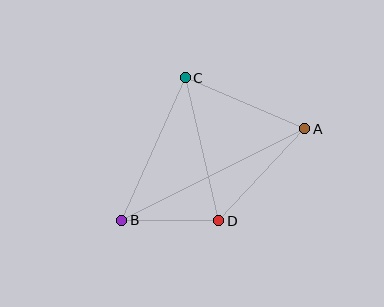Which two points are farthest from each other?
Points A and B are farthest from each other.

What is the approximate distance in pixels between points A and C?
The distance between A and C is approximately 130 pixels.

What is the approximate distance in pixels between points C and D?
The distance between C and D is approximately 147 pixels.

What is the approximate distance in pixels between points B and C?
The distance between B and C is approximately 156 pixels.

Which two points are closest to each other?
Points B and D are closest to each other.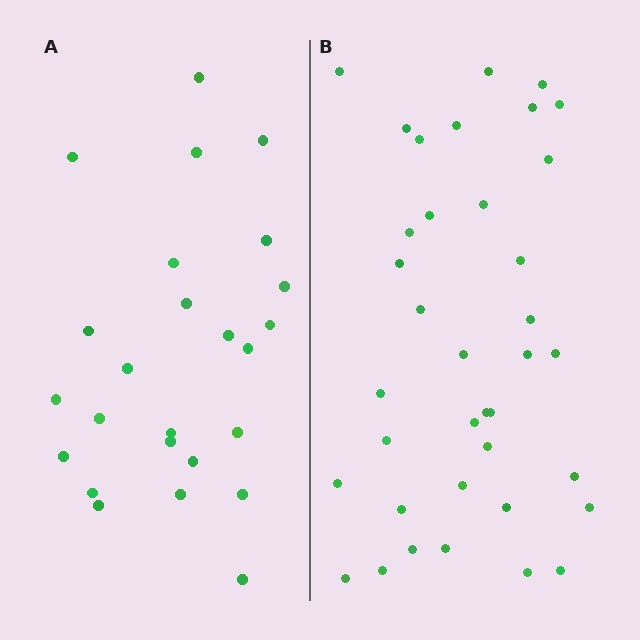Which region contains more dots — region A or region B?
Region B (the right region) has more dots.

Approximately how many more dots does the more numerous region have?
Region B has roughly 12 or so more dots than region A.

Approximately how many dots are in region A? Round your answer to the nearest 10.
About 20 dots. (The exact count is 25, which rounds to 20.)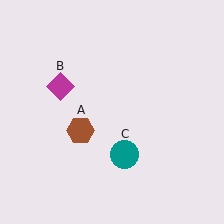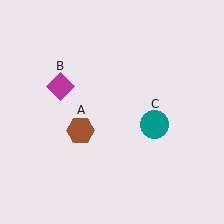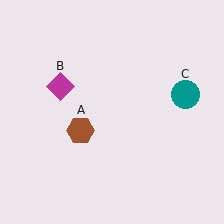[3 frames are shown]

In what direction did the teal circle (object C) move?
The teal circle (object C) moved up and to the right.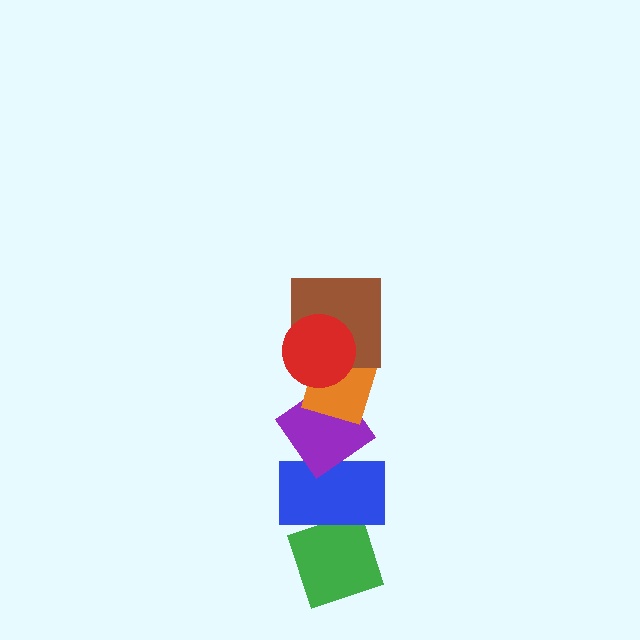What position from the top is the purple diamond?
The purple diamond is 4th from the top.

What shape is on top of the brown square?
The red circle is on top of the brown square.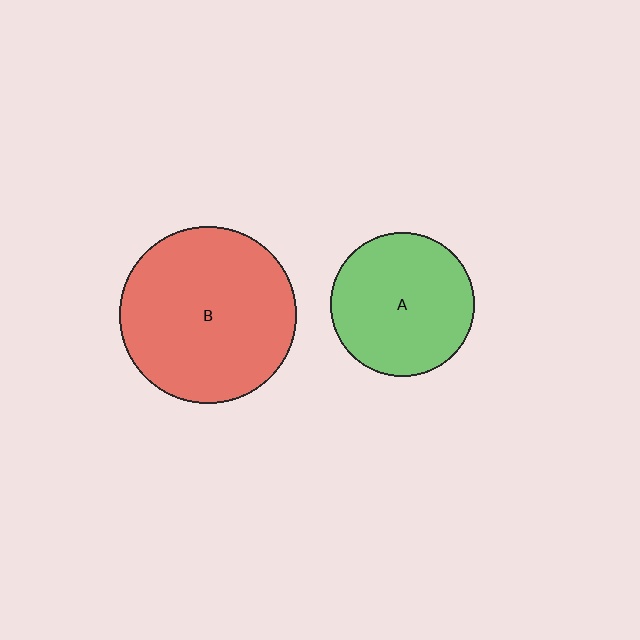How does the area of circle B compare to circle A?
Approximately 1.5 times.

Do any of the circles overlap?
No, none of the circles overlap.